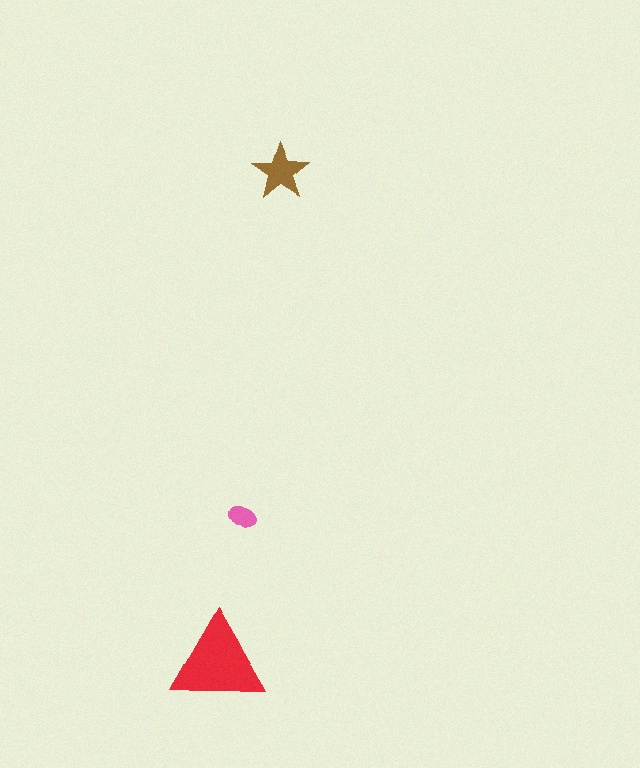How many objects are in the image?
There are 3 objects in the image.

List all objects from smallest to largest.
The pink ellipse, the brown star, the red triangle.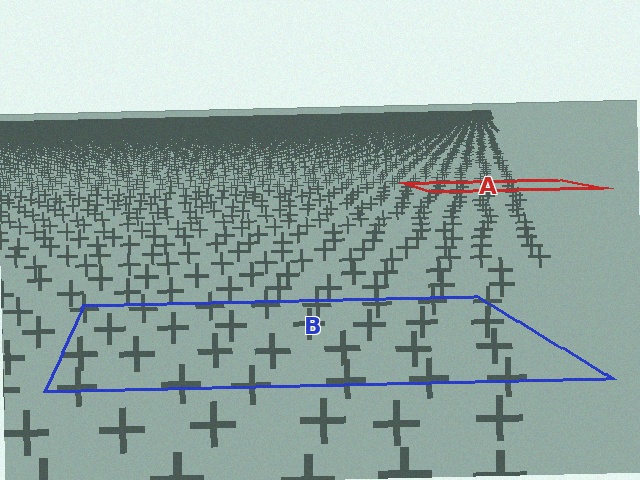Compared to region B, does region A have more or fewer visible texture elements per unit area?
Region A has more texture elements per unit area — they are packed more densely because it is farther away.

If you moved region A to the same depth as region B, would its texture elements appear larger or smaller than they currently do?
They would appear larger. At a closer depth, the same texture elements are projected at a bigger on-screen size.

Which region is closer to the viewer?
Region B is closer. The texture elements there are larger and more spread out.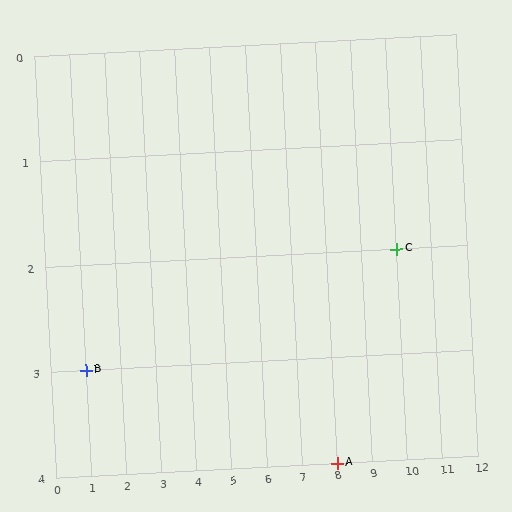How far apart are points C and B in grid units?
Points C and B are 9 columns and 1 row apart (about 9.1 grid units diagonally).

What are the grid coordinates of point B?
Point B is at grid coordinates (1, 3).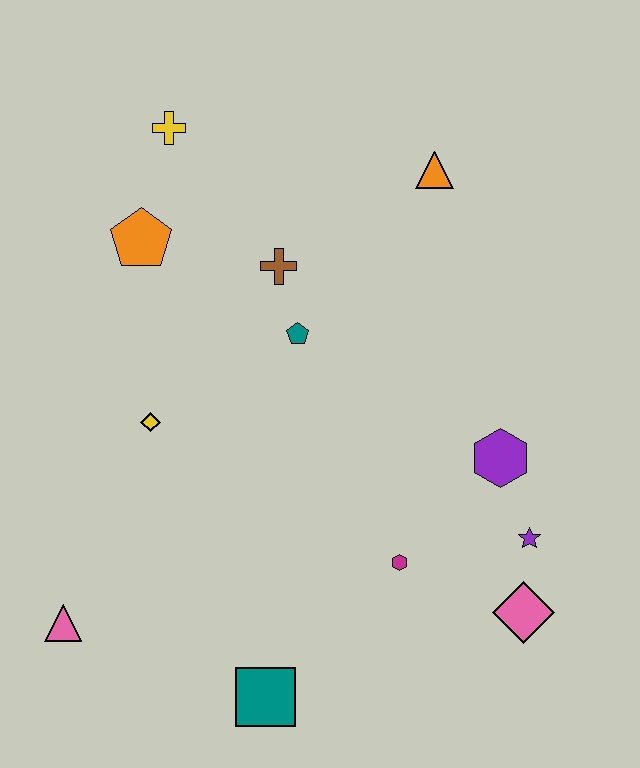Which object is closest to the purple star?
The pink diamond is closest to the purple star.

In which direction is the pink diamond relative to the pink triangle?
The pink diamond is to the right of the pink triangle.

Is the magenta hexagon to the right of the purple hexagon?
No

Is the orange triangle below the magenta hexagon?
No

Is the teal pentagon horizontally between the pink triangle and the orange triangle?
Yes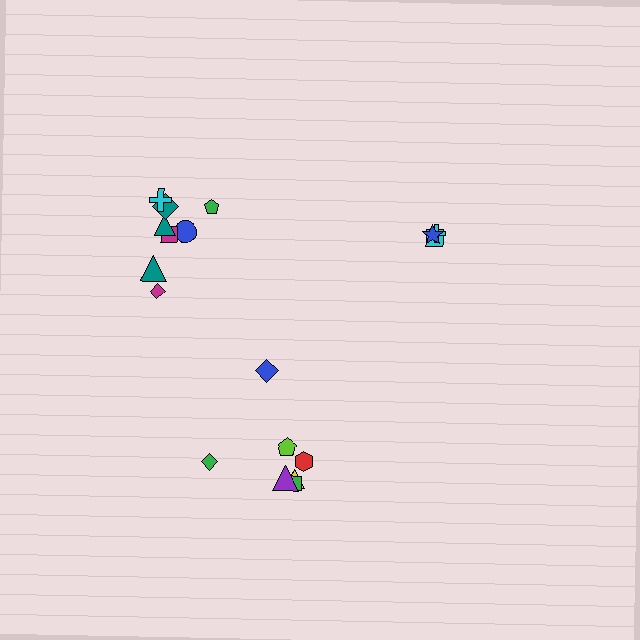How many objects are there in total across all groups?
There are 18 objects.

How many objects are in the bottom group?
There are 7 objects.